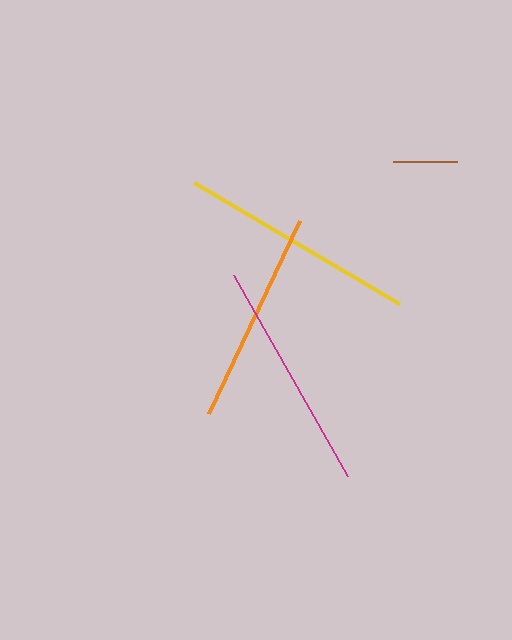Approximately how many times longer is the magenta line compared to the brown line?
The magenta line is approximately 3.6 times the length of the brown line.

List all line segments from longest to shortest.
From longest to shortest: yellow, magenta, orange, brown.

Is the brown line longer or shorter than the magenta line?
The magenta line is longer than the brown line.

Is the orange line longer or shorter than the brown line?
The orange line is longer than the brown line.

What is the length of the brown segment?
The brown segment is approximately 64 pixels long.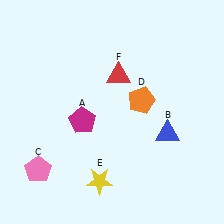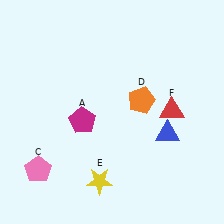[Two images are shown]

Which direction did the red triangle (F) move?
The red triangle (F) moved right.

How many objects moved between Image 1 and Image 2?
1 object moved between the two images.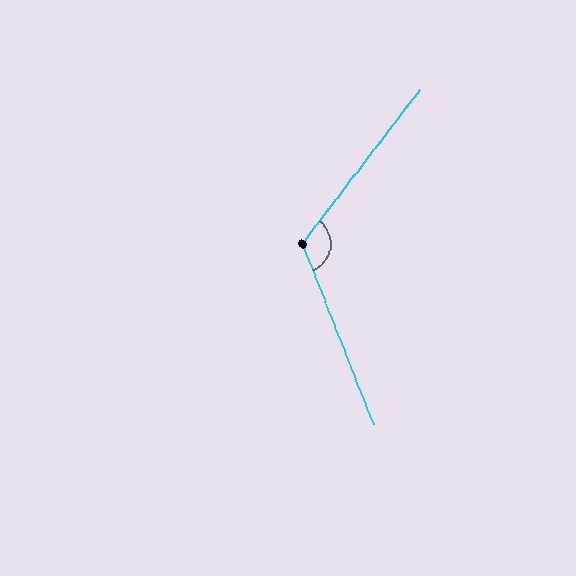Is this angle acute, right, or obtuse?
It is obtuse.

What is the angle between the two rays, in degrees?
Approximately 121 degrees.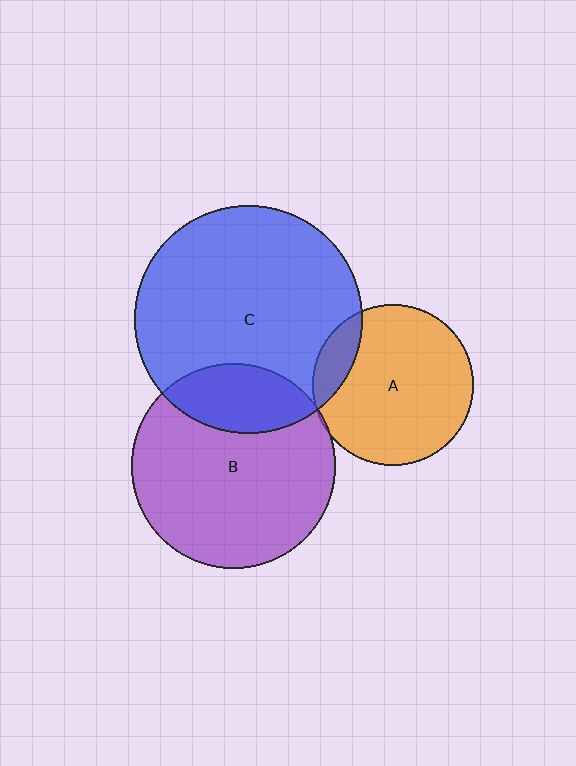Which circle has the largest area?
Circle C (blue).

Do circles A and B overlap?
Yes.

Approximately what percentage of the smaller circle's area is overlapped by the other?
Approximately 5%.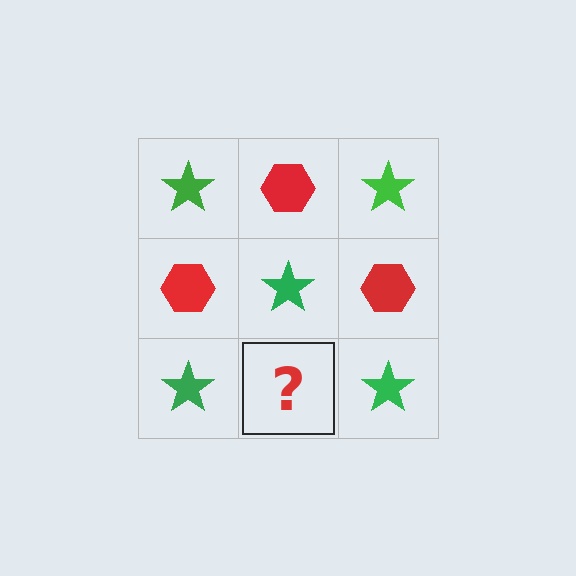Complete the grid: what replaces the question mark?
The question mark should be replaced with a red hexagon.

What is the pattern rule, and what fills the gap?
The rule is that it alternates green star and red hexagon in a checkerboard pattern. The gap should be filled with a red hexagon.